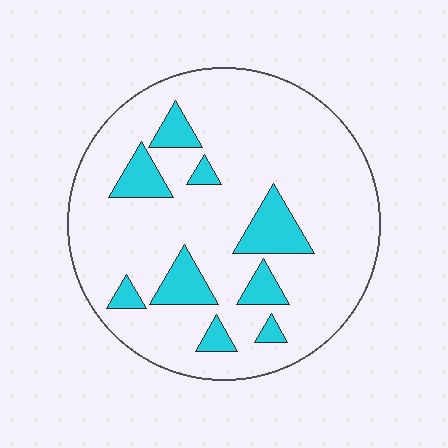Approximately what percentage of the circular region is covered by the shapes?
Approximately 15%.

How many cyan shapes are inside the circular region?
9.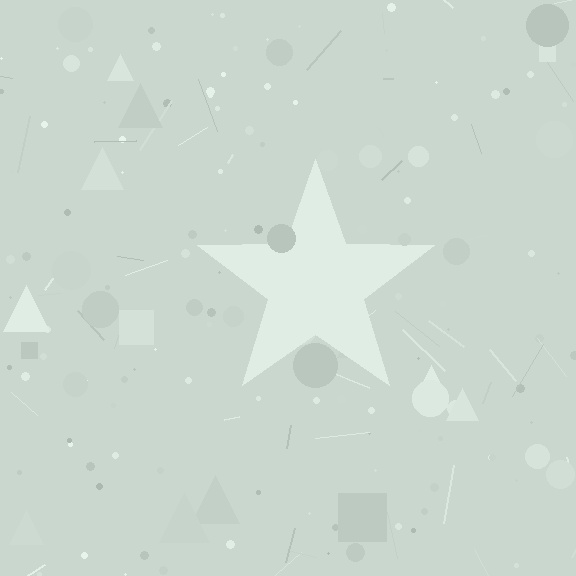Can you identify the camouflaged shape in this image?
The camouflaged shape is a star.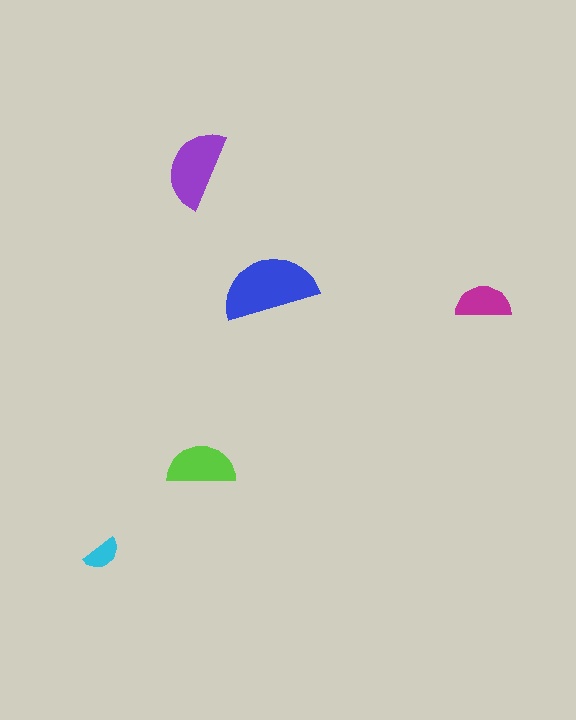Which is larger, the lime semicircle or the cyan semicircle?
The lime one.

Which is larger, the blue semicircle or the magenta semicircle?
The blue one.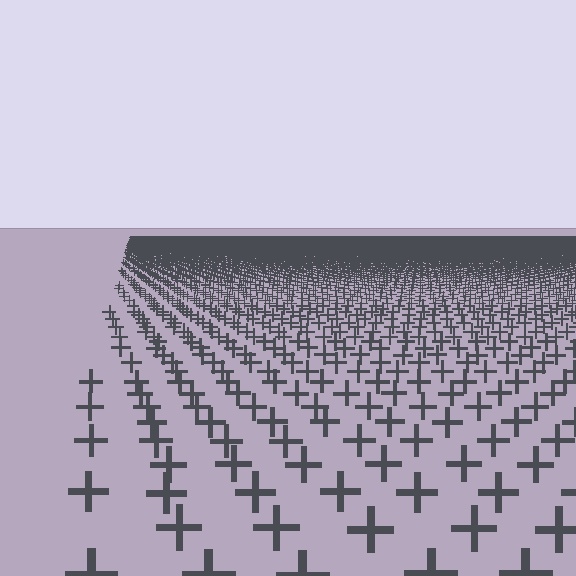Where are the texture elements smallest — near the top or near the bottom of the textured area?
Near the top.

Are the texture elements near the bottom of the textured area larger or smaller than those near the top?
Larger. Near the bottom, elements are closer to the viewer and appear at a bigger on-screen size.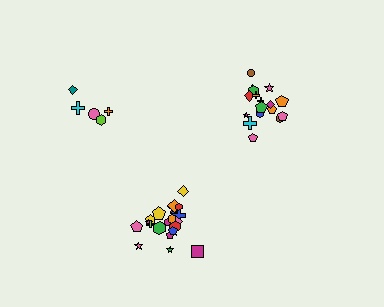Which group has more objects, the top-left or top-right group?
The top-right group.